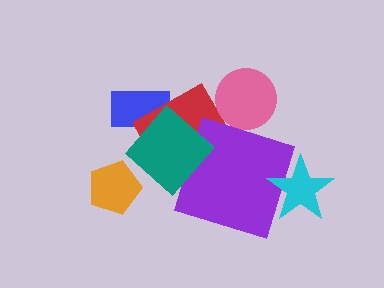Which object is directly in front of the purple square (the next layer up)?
The teal diamond is directly in front of the purple square.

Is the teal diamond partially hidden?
No, no other shape covers it.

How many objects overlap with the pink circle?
0 objects overlap with the pink circle.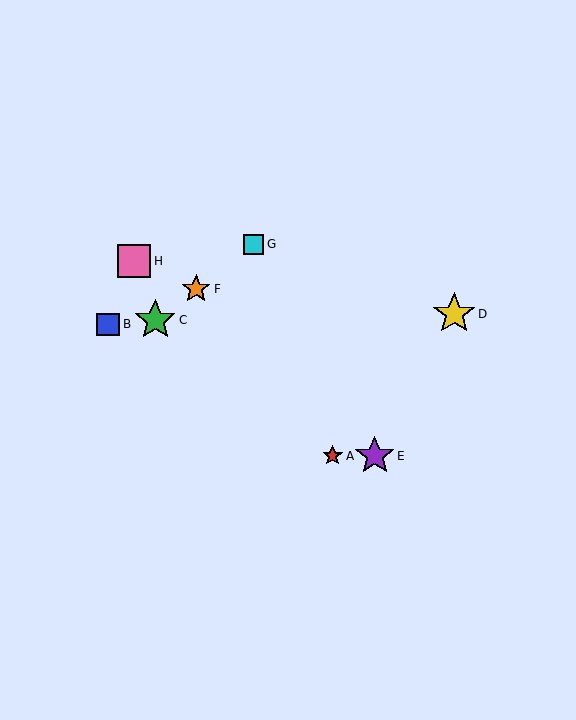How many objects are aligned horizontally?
2 objects (A, E) are aligned horizontally.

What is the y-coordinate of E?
Object E is at y≈456.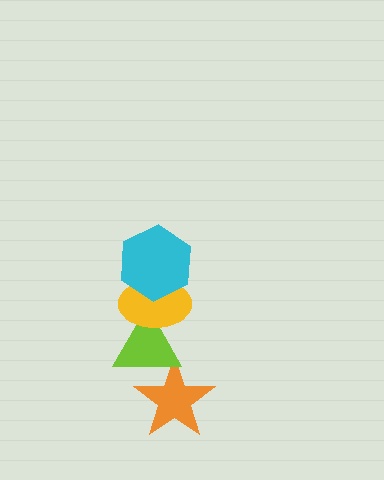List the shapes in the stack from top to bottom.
From top to bottom: the cyan hexagon, the yellow ellipse, the lime triangle, the orange star.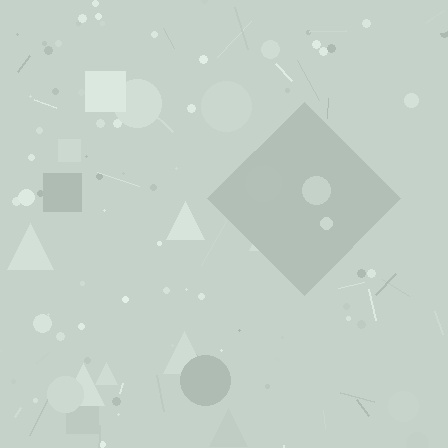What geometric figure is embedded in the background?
A diamond is embedded in the background.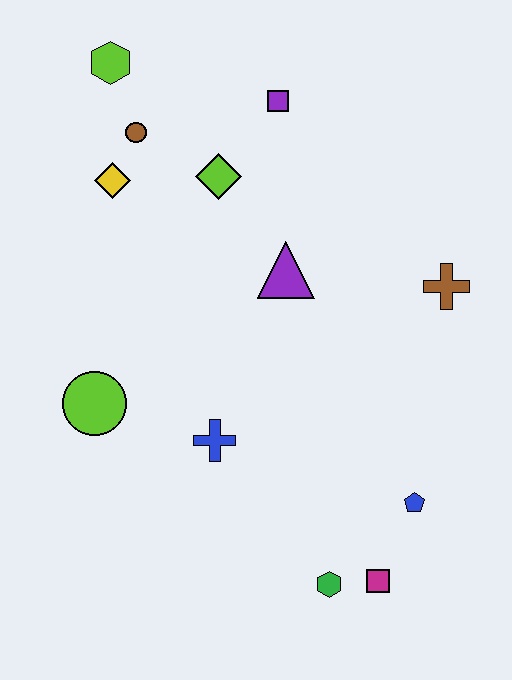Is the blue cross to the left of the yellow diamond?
No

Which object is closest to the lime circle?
The blue cross is closest to the lime circle.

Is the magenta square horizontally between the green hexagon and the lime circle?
No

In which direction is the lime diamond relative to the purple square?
The lime diamond is below the purple square.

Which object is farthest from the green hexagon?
The lime hexagon is farthest from the green hexagon.